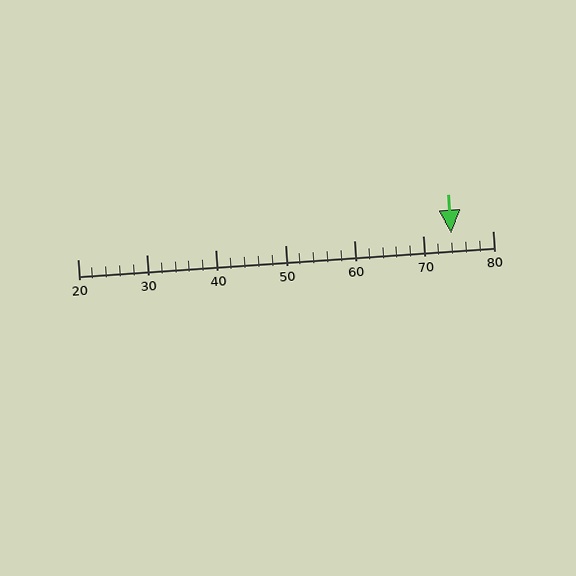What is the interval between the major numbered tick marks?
The major tick marks are spaced 10 units apart.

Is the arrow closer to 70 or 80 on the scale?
The arrow is closer to 70.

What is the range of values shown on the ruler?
The ruler shows values from 20 to 80.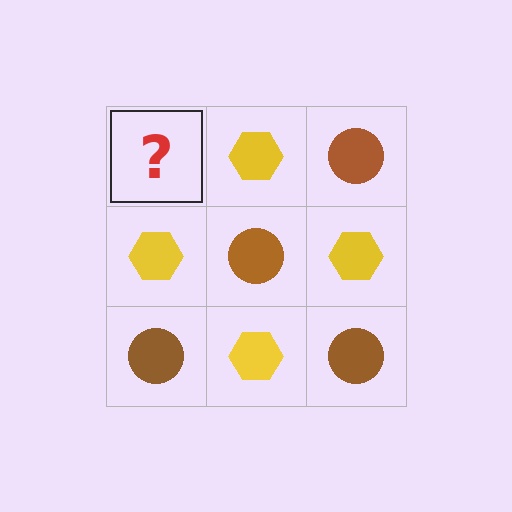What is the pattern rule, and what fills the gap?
The rule is that it alternates brown circle and yellow hexagon in a checkerboard pattern. The gap should be filled with a brown circle.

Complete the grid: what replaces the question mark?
The question mark should be replaced with a brown circle.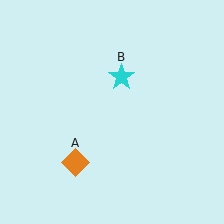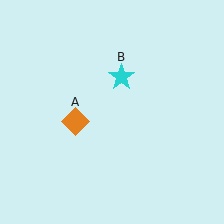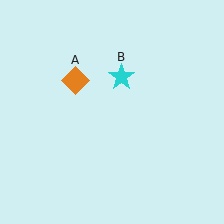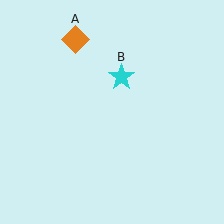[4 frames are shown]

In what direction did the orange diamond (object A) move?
The orange diamond (object A) moved up.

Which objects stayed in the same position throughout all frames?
Cyan star (object B) remained stationary.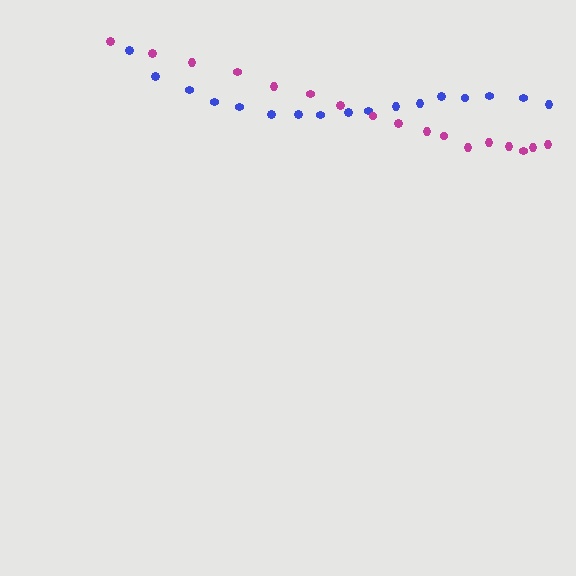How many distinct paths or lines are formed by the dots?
There are 2 distinct paths.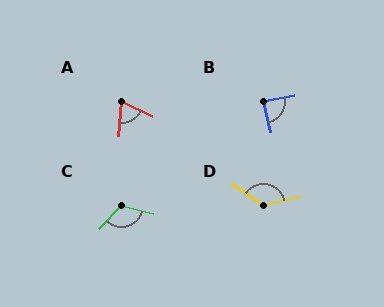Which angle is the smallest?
A, at approximately 68 degrees.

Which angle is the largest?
D, at approximately 132 degrees.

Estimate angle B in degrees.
Approximately 88 degrees.